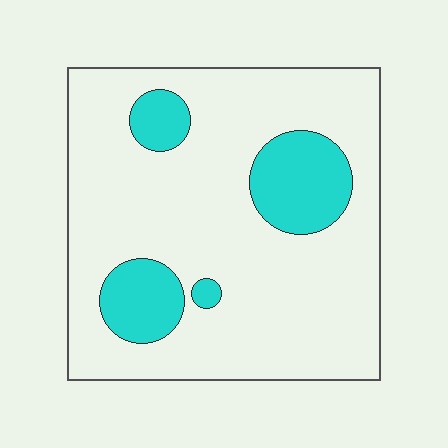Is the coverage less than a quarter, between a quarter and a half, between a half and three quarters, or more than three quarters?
Less than a quarter.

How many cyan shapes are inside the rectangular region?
4.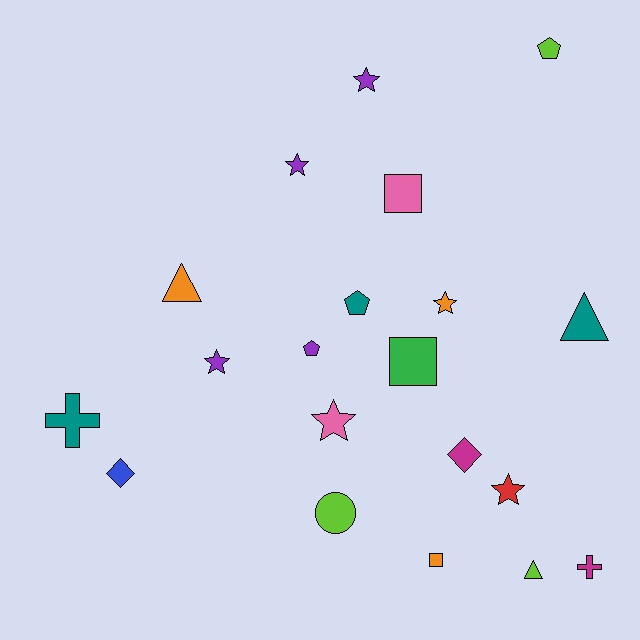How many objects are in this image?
There are 20 objects.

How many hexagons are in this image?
There are no hexagons.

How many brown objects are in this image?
There are no brown objects.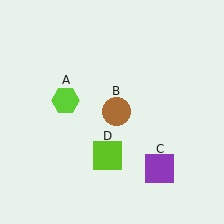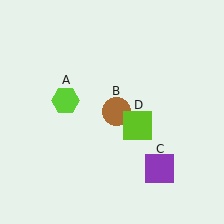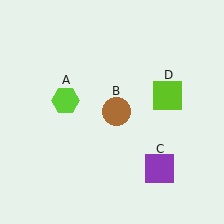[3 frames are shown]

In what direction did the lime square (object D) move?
The lime square (object D) moved up and to the right.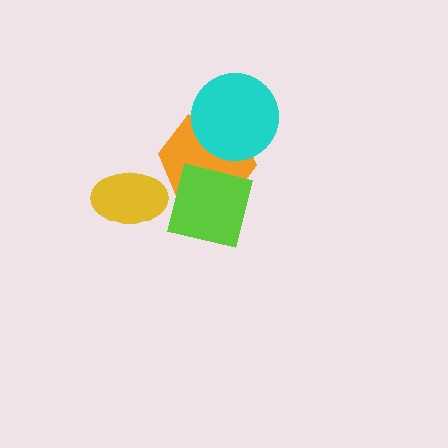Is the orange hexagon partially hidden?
Yes, it is partially covered by another shape.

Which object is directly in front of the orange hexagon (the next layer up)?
The lime square is directly in front of the orange hexagon.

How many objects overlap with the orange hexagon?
2 objects overlap with the orange hexagon.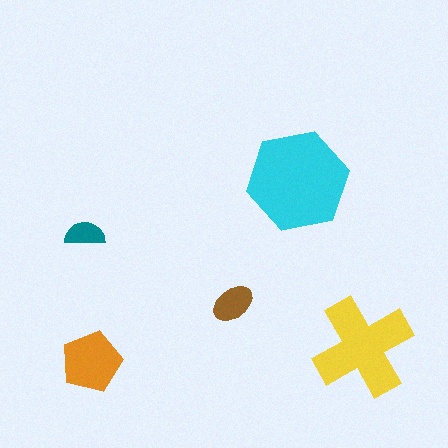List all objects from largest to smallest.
The cyan hexagon, the yellow cross, the orange pentagon, the brown ellipse, the teal semicircle.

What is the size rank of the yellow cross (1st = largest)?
2nd.